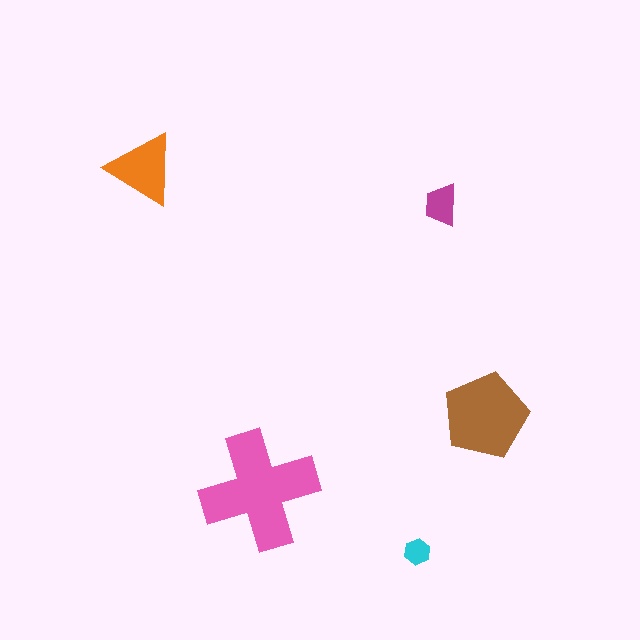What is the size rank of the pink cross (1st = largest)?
1st.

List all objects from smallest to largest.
The cyan hexagon, the magenta trapezoid, the orange triangle, the brown pentagon, the pink cross.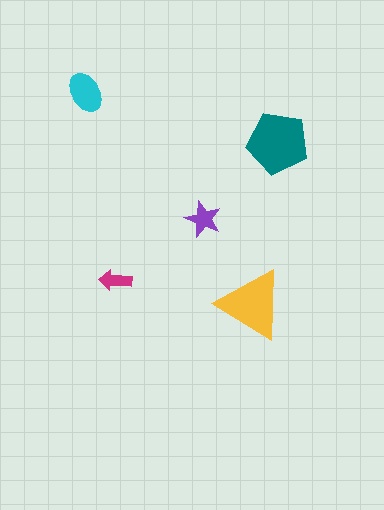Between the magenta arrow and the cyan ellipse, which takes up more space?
The cyan ellipse.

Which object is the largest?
The teal pentagon.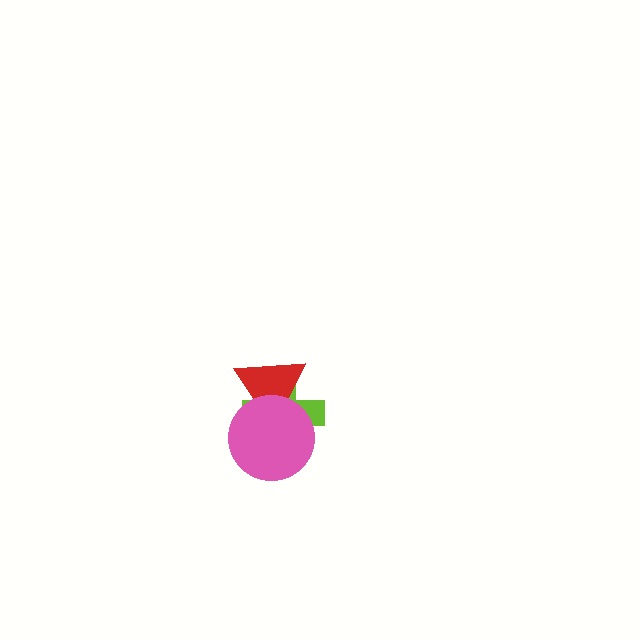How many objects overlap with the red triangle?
2 objects overlap with the red triangle.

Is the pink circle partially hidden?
No, no other shape covers it.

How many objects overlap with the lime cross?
2 objects overlap with the lime cross.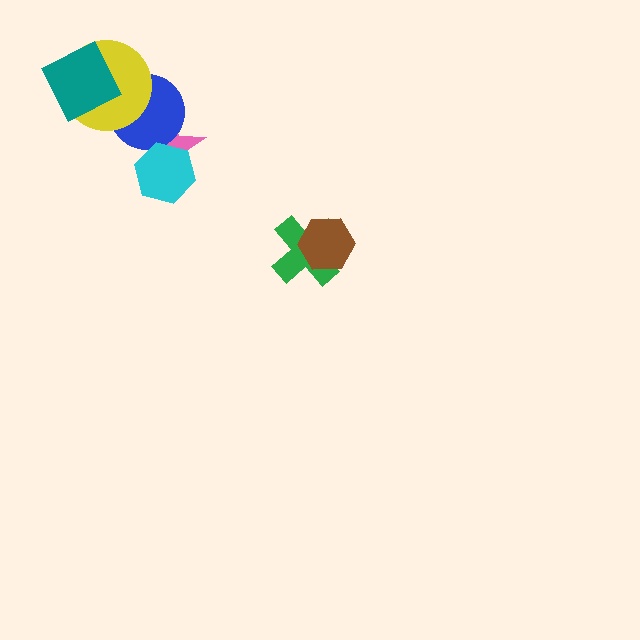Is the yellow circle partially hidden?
Yes, it is partially covered by another shape.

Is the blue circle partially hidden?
Yes, it is partially covered by another shape.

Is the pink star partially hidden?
Yes, it is partially covered by another shape.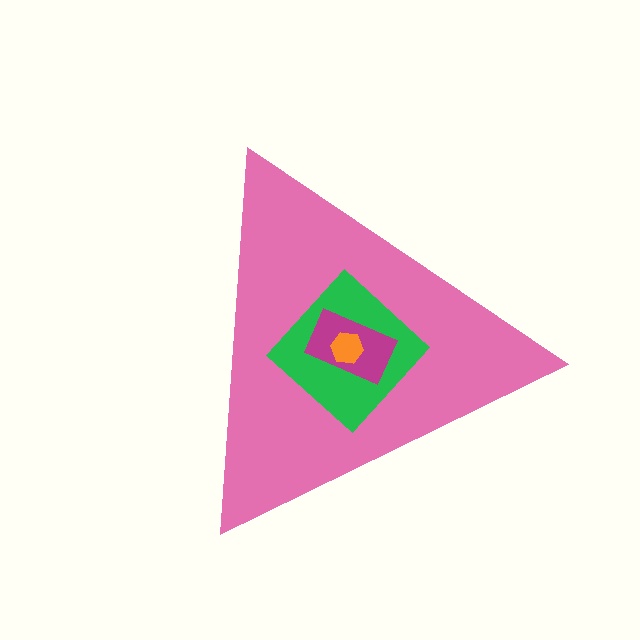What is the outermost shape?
The pink triangle.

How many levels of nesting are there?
4.